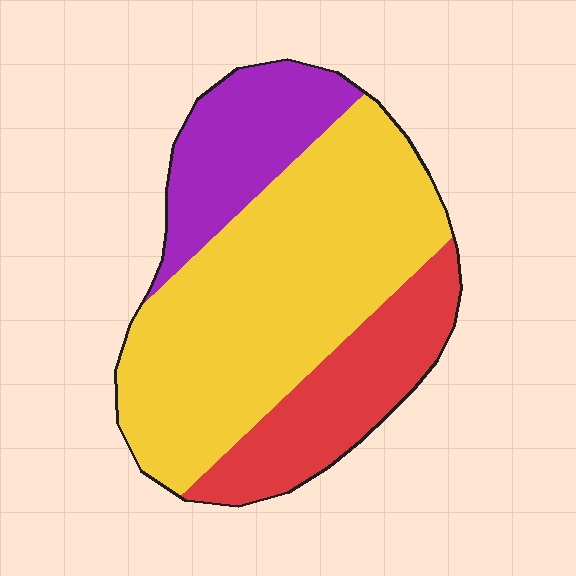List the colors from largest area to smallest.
From largest to smallest: yellow, red, purple.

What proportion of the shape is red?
Red covers 23% of the shape.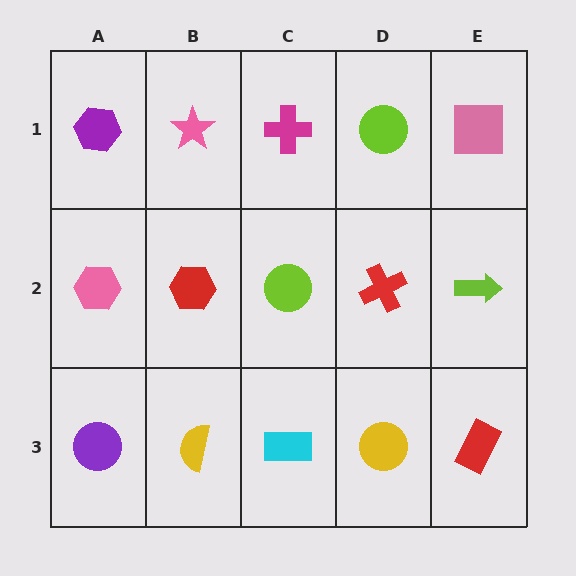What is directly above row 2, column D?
A lime circle.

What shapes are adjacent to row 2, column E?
A pink square (row 1, column E), a red rectangle (row 3, column E), a red cross (row 2, column D).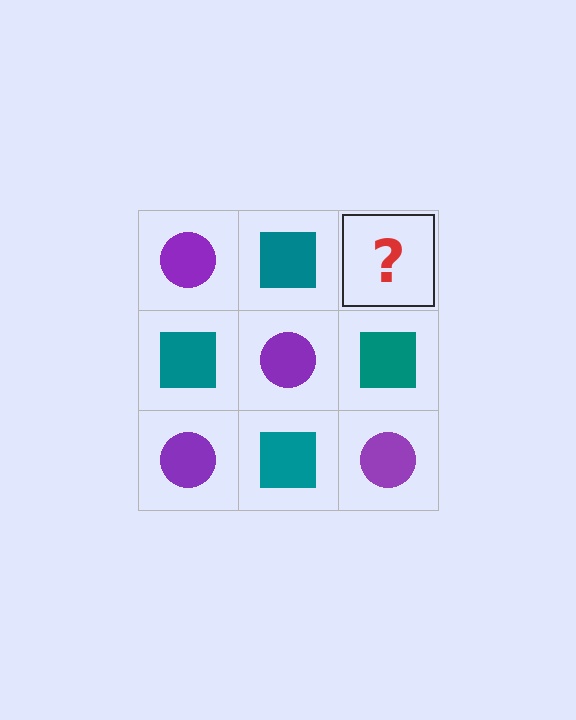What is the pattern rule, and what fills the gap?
The rule is that it alternates purple circle and teal square in a checkerboard pattern. The gap should be filled with a purple circle.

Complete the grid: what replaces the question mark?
The question mark should be replaced with a purple circle.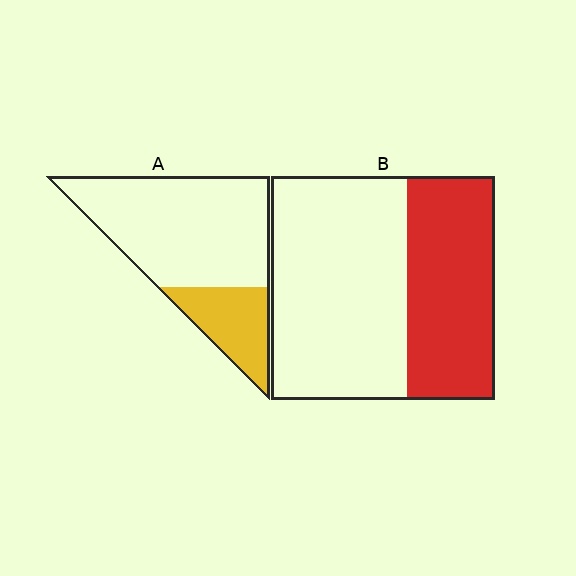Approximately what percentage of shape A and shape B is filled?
A is approximately 25% and B is approximately 40%.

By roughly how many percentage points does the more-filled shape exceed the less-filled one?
By roughly 15 percentage points (B over A).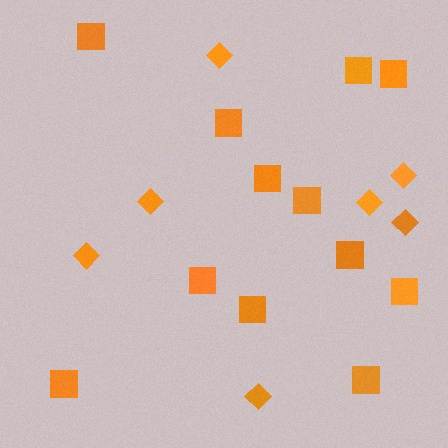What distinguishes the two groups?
There are 2 groups: one group of squares (12) and one group of diamonds (7).